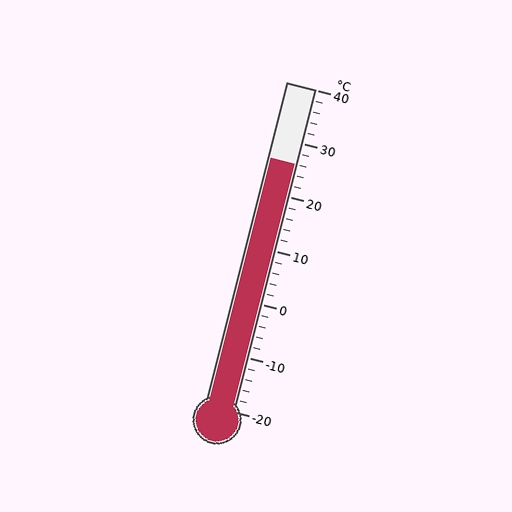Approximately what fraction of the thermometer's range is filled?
The thermometer is filled to approximately 75% of its range.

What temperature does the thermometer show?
The thermometer shows approximately 26°C.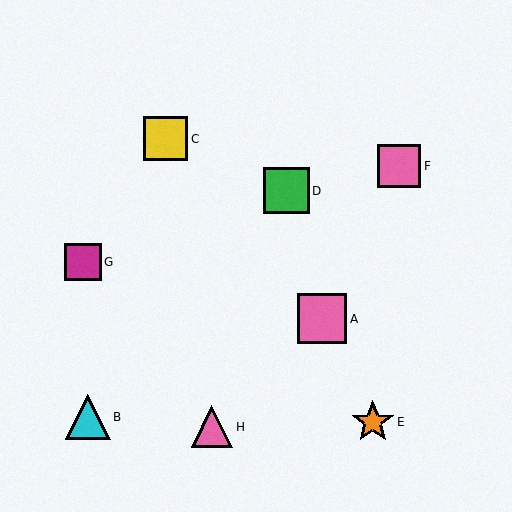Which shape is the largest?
The pink square (labeled A) is the largest.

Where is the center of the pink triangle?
The center of the pink triangle is at (212, 427).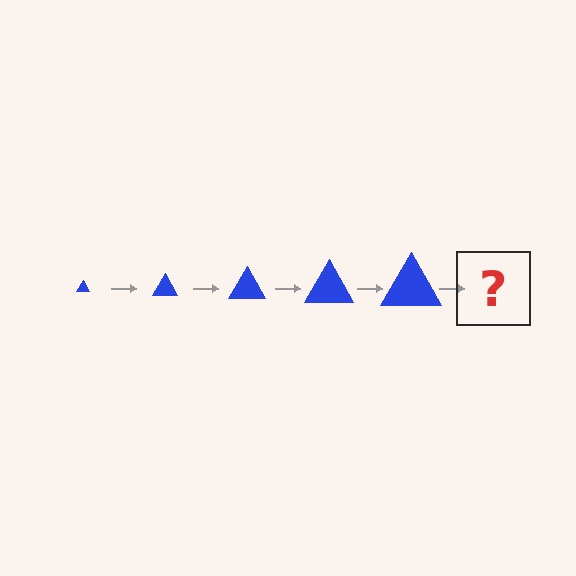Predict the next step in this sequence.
The next step is a blue triangle, larger than the previous one.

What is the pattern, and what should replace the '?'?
The pattern is that the triangle gets progressively larger each step. The '?' should be a blue triangle, larger than the previous one.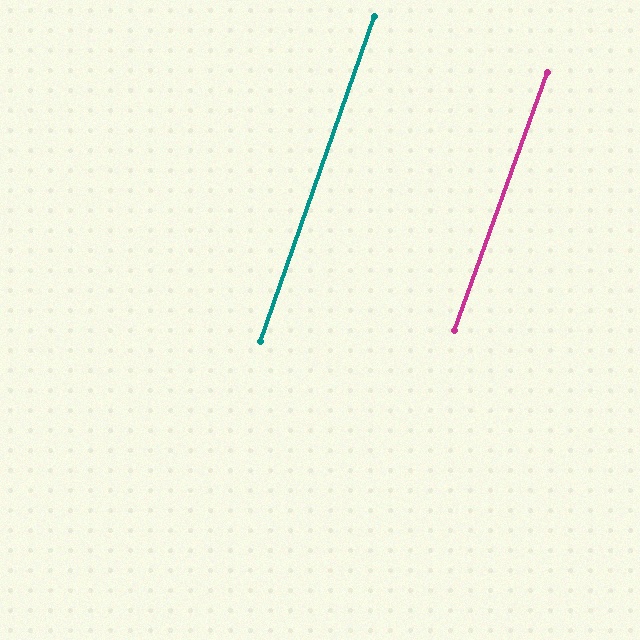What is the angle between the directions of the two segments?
Approximately 1 degree.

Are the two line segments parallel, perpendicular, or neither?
Parallel — their directions differ by only 0.5°.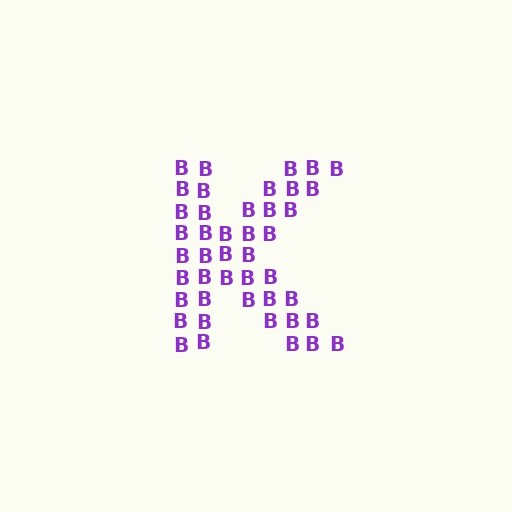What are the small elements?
The small elements are letter B's.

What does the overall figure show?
The overall figure shows the letter K.